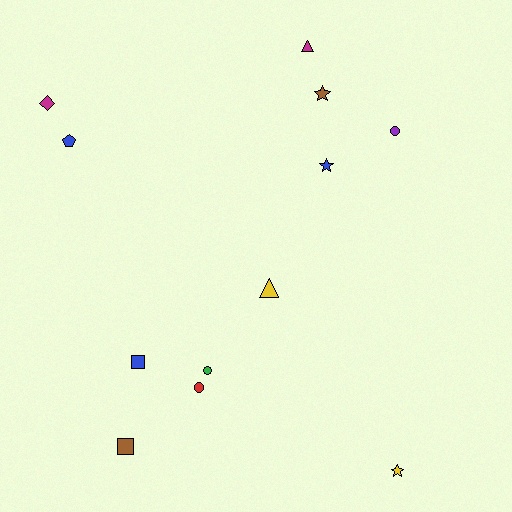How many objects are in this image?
There are 12 objects.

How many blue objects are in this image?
There are 3 blue objects.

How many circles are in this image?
There are 3 circles.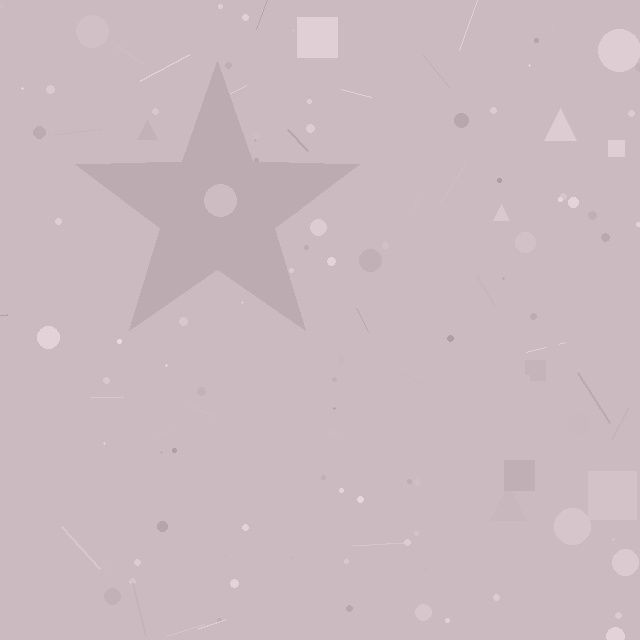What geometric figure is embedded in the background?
A star is embedded in the background.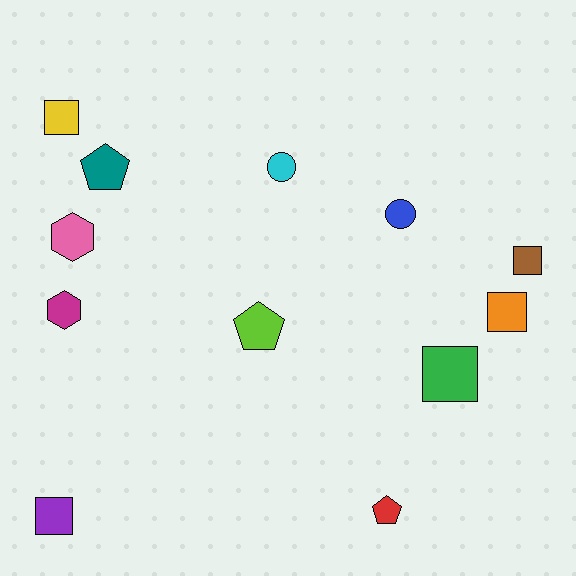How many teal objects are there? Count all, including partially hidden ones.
There is 1 teal object.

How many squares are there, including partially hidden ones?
There are 5 squares.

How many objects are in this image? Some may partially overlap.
There are 12 objects.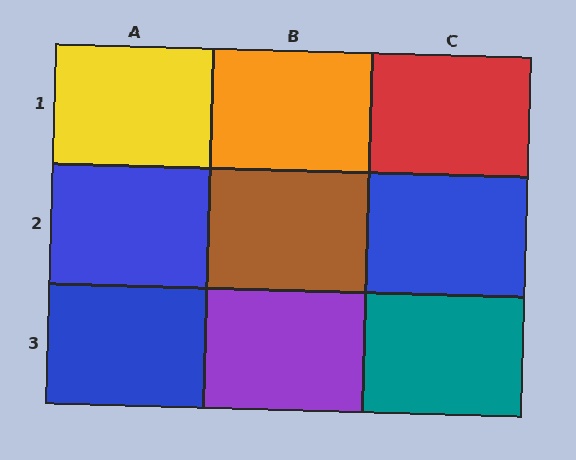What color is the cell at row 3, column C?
Teal.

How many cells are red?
1 cell is red.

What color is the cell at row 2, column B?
Brown.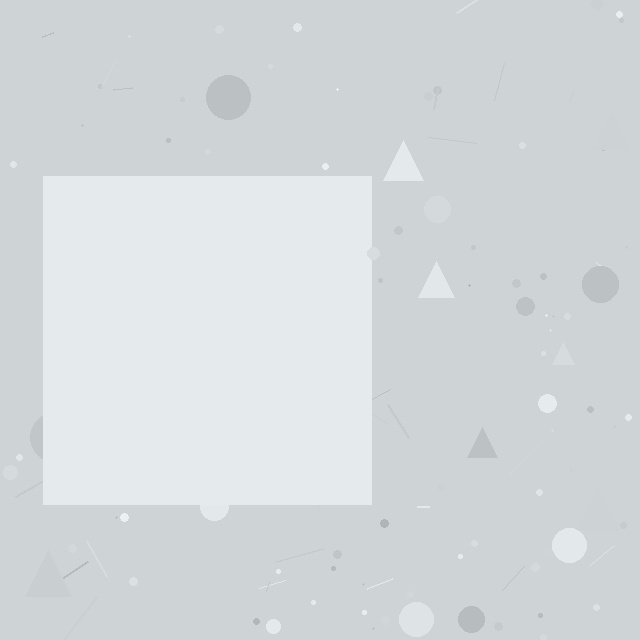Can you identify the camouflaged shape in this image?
The camouflaged shape is a square.